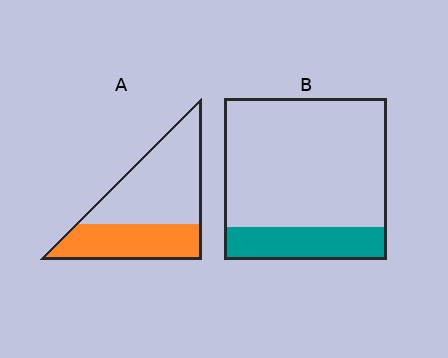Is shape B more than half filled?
No.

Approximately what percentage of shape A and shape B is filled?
A is approximately 40% and B is approximately 20%.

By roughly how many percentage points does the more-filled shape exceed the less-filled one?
By roughly 20 percentage points (A over B).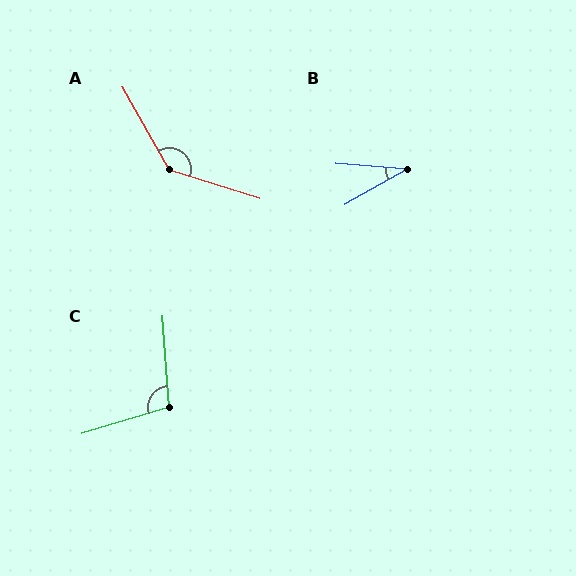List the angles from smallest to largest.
B (33°), C (103°), A (137°).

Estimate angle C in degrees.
Approximately 103 degrees.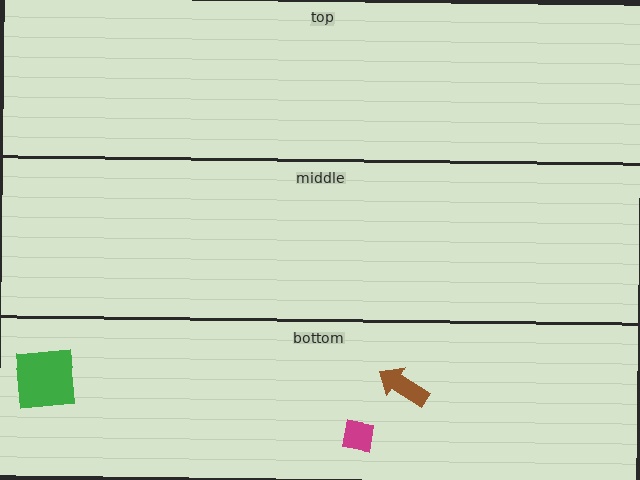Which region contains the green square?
The bottom region.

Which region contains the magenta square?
The bottom region.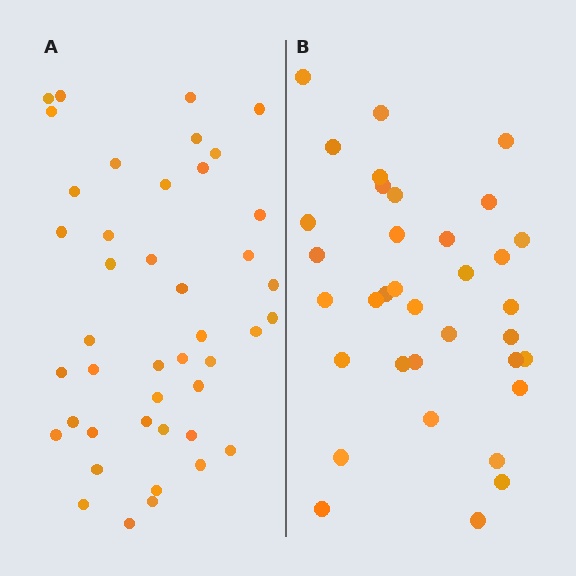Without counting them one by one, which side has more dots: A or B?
Region A (the left region) has more dots.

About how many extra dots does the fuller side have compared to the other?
Region A has roughly 8 or so more dots than region B.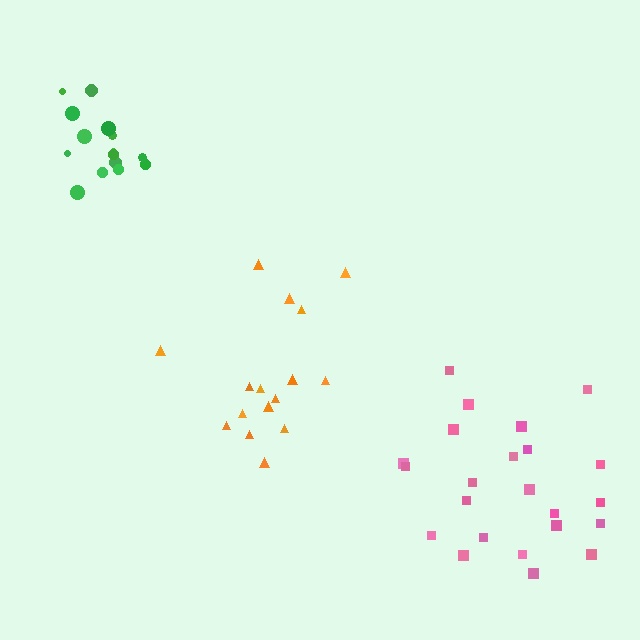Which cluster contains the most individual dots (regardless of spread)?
Pink (23).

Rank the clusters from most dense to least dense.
green, orange, pink.